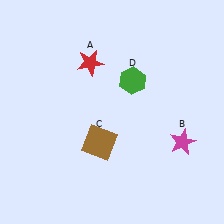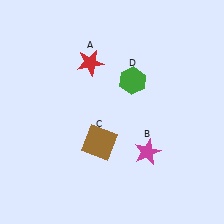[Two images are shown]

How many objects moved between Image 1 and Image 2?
1 object moved between the two images.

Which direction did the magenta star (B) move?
The magenta star (B) moved left.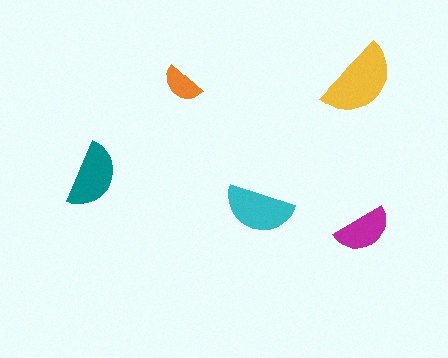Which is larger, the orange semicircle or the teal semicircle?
The teal one.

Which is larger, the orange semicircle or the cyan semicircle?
The cyan one.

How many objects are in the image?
There are 5 objects in the image.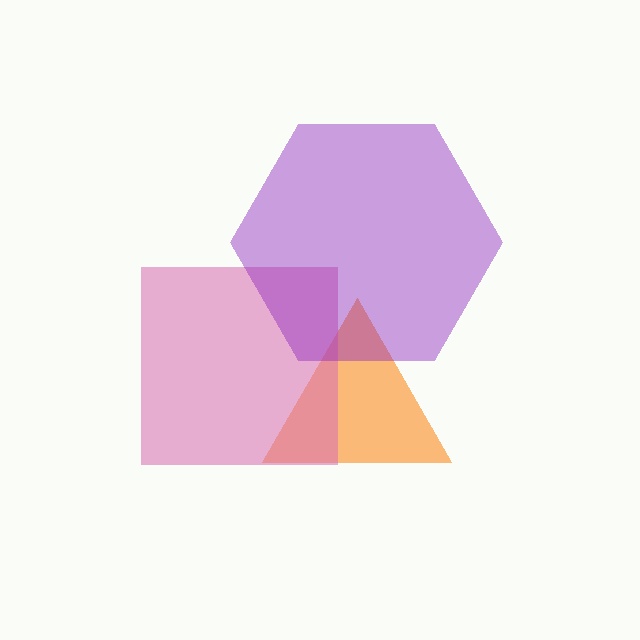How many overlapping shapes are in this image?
There are 3 overlapping shapes in the image.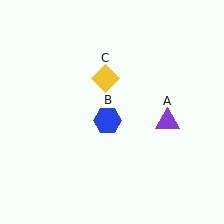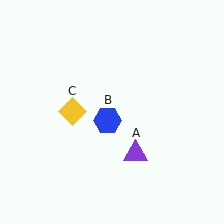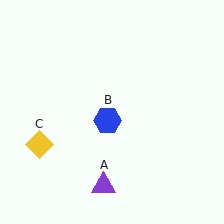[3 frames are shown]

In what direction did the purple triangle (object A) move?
The purple triangle (object A) moved down and to the left.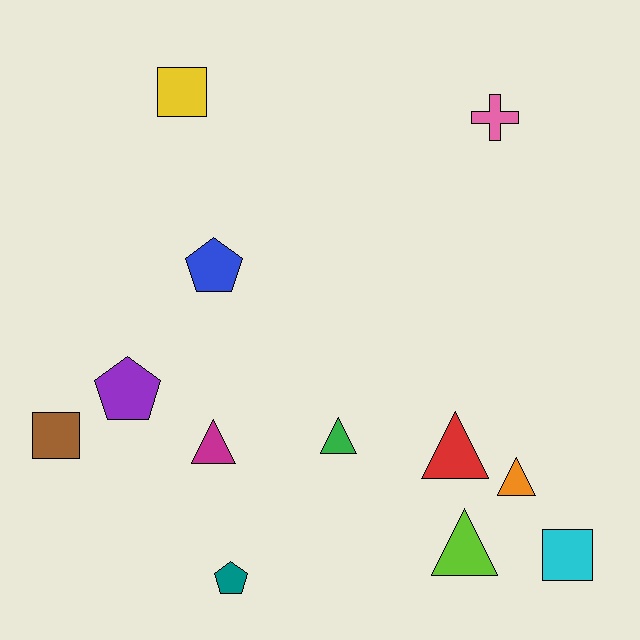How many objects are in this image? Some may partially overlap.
There are 12 objects.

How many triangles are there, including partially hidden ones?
There are 5 triangles.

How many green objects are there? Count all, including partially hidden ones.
There is 1 green object.